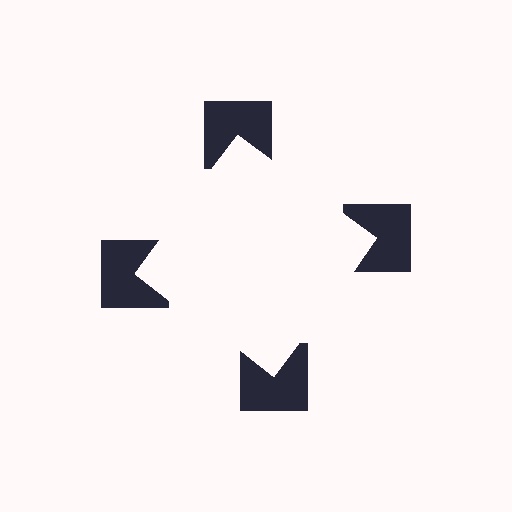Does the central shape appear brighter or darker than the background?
It typically appears slightly brighter than the background, even though no actual brightness change is drawn.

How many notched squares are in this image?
There are 4 — one at each vertex of the illusory square.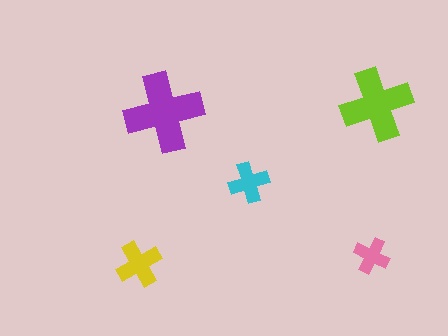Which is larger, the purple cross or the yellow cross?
The purple one.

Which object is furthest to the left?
The yellow cross is leftmost.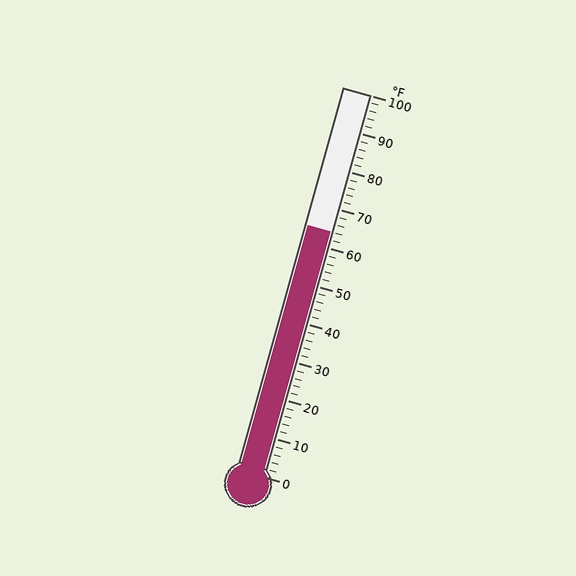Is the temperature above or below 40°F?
The temperature is above 40°F.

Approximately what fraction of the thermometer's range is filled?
The thermometer is filled to approximately 65% of its range.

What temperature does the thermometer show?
The thermometer shows approximately 64°F.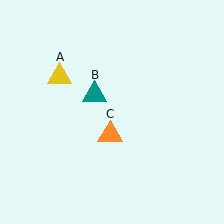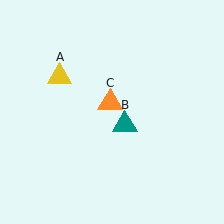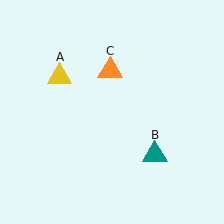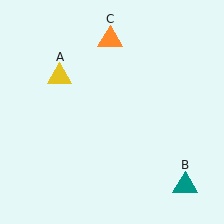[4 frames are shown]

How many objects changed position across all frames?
2 objects changed position: teal triangle (object B), orange triangle (object C).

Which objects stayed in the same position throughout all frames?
Yellow triangle (object A) remained stationary.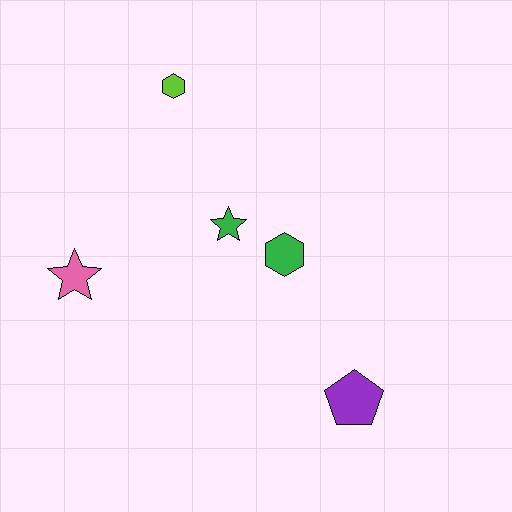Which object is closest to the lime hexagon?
The green star is closest to the lime hexagon.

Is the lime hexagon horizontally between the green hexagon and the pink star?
Yes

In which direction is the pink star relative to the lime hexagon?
The pink star is below the lime hexagon.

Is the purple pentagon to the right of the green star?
Yes